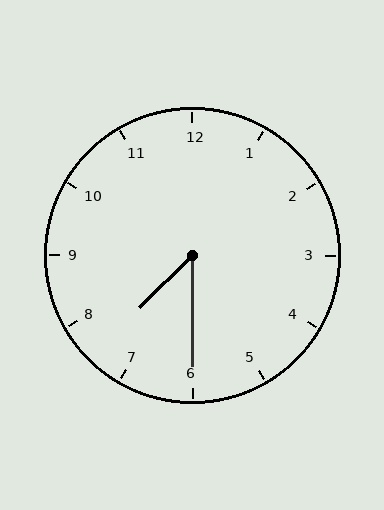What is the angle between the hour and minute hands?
Approximately 45 degrees.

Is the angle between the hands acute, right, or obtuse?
It is acute.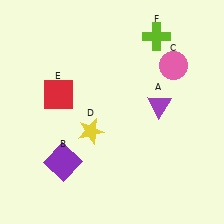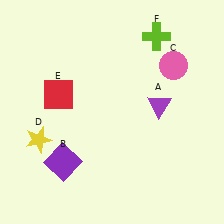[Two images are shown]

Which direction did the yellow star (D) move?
The yellow star (D) moved left.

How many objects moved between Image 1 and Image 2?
1 object moved between the two images.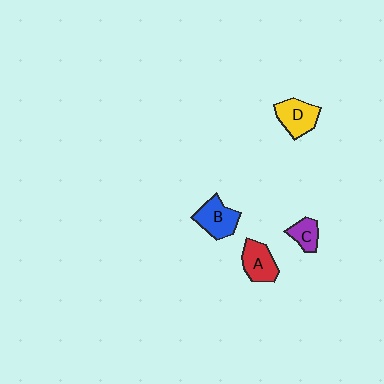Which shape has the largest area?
Shape D (yellow).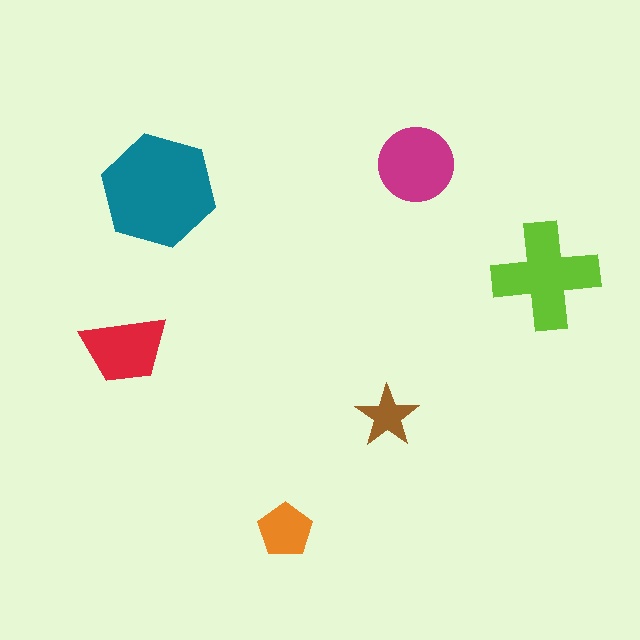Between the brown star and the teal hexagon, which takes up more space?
The teal hexagon.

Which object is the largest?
The teal hexagon.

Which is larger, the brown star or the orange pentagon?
The orange pentagon.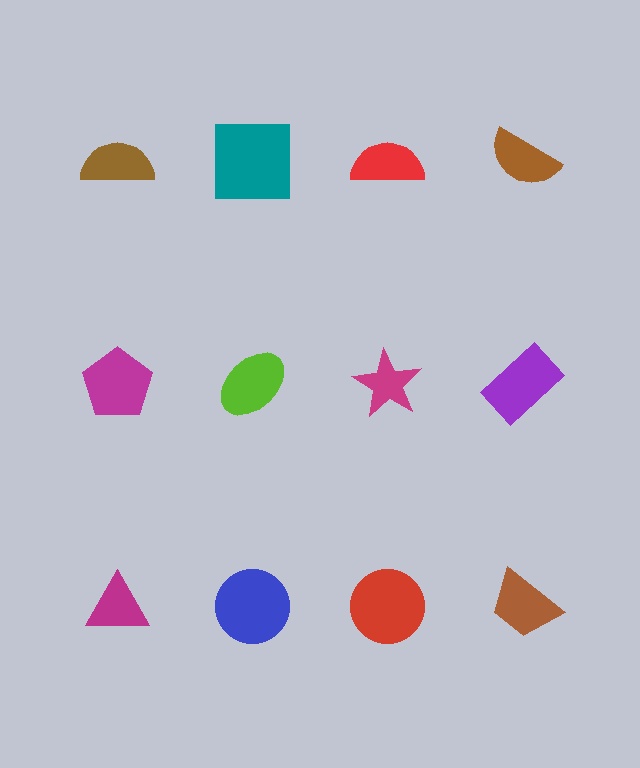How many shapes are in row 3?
4 shapes.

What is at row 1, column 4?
A brown semicircle.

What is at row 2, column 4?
A purple rectangle.